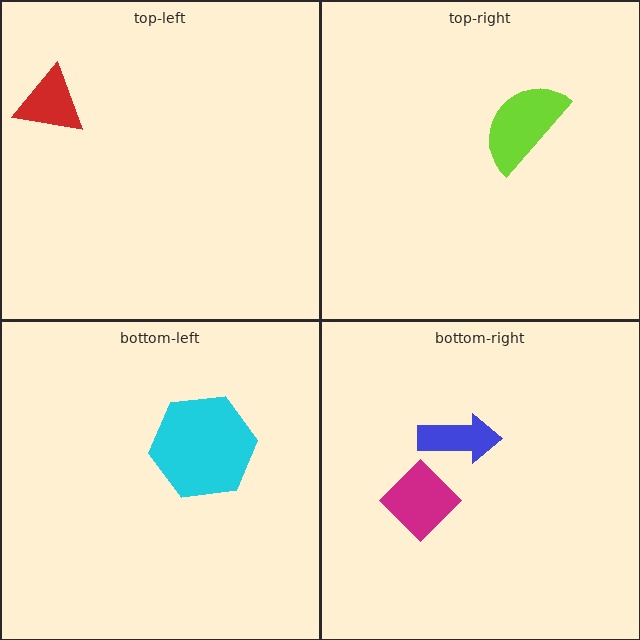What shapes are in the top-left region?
The red triangle.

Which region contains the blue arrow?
The bottom-right region.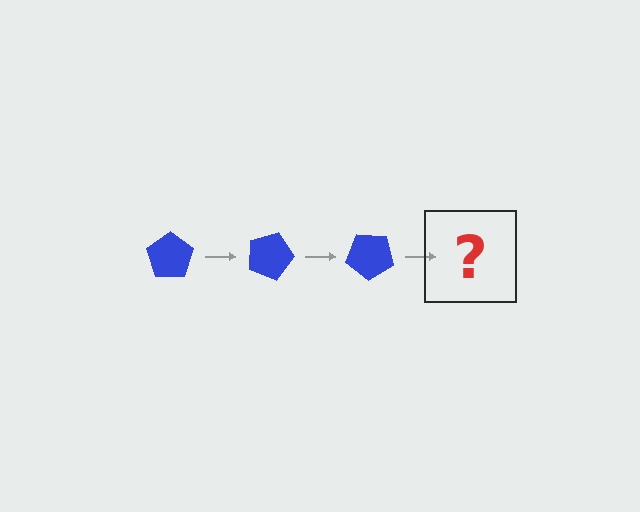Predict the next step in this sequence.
The next step is a blue pentagon rotated 60 degrees.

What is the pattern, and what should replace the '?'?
The pattern is that the pentagon rotates 20 degrees each step. The '?' should be a blue pentagon rotated 60 degrees.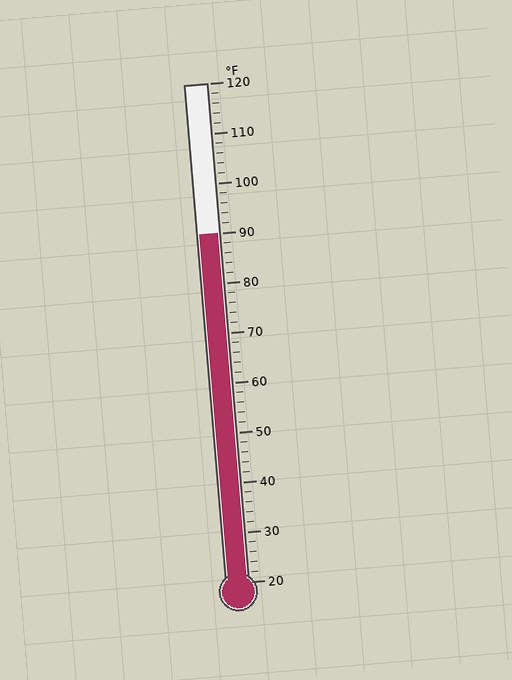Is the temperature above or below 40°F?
The temperature is above 40°F.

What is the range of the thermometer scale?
The thermometer scale ranges from 20°F to 120°F.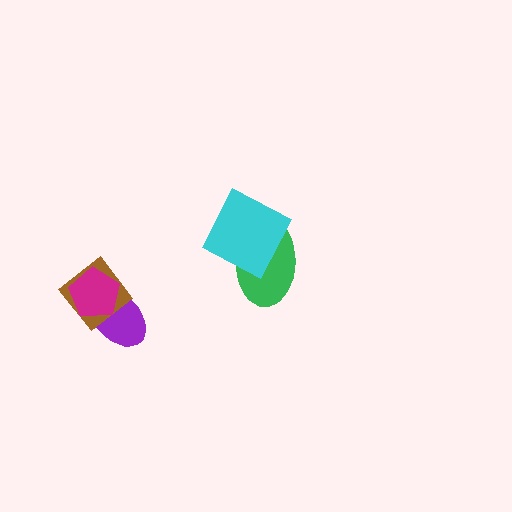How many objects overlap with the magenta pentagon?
2 objects overlap with the magenta pentagon.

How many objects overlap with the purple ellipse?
2 objects overlap with the purple ellipse.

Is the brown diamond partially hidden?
Yes, it is partially covered by another shape.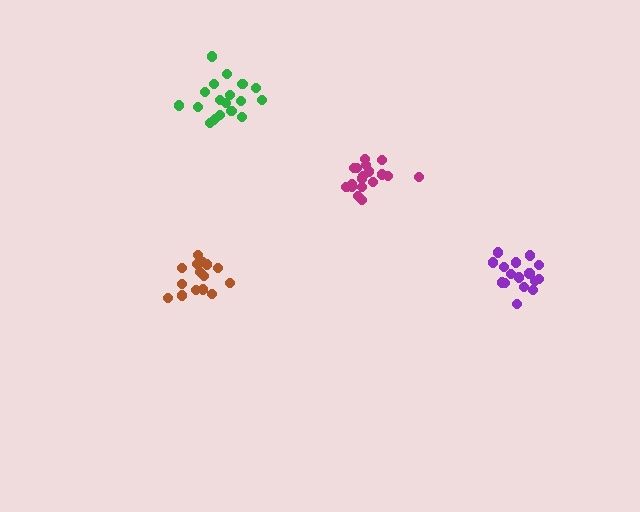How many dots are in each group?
Group 1: 18 dots, Group 2: 15 dots, Group 3: 17 dots, Group 4: 20 dots (70 total).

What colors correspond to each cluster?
The clusters are colored: magenta, brown, purple, green.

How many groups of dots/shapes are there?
There are 4 groups.